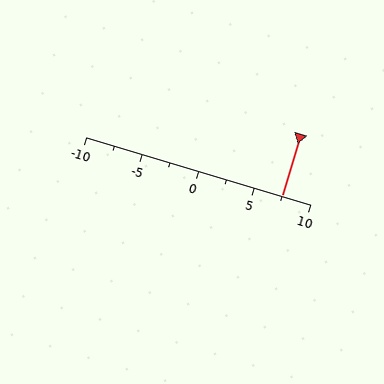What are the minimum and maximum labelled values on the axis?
The axis runs from -10 to 10.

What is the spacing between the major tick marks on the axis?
The major ticks are spaced 5 apart.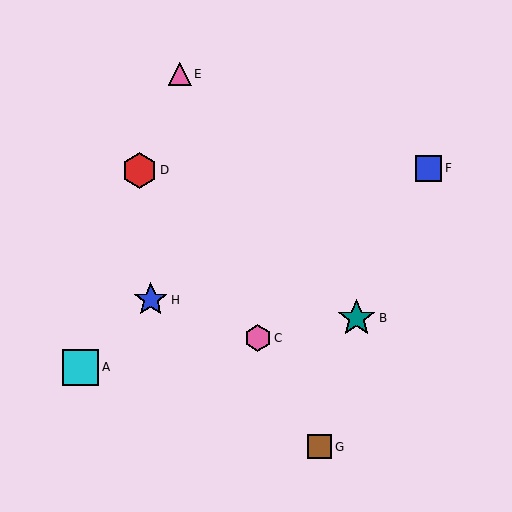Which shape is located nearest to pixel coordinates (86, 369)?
The cyan square (labeled A) at (81, 367) is nearest to that location.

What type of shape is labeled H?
Shape H is a blue star.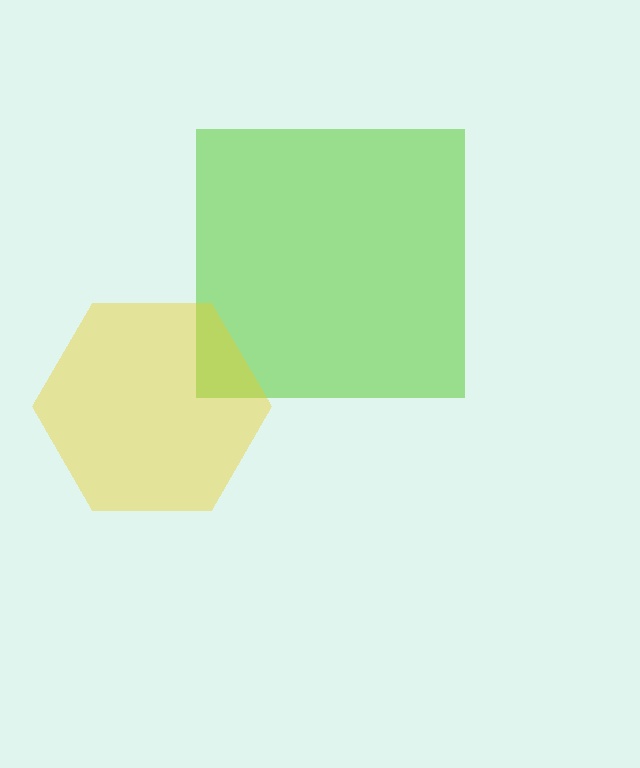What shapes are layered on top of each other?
The layered shapes are: a lime square, a yellow hexagon.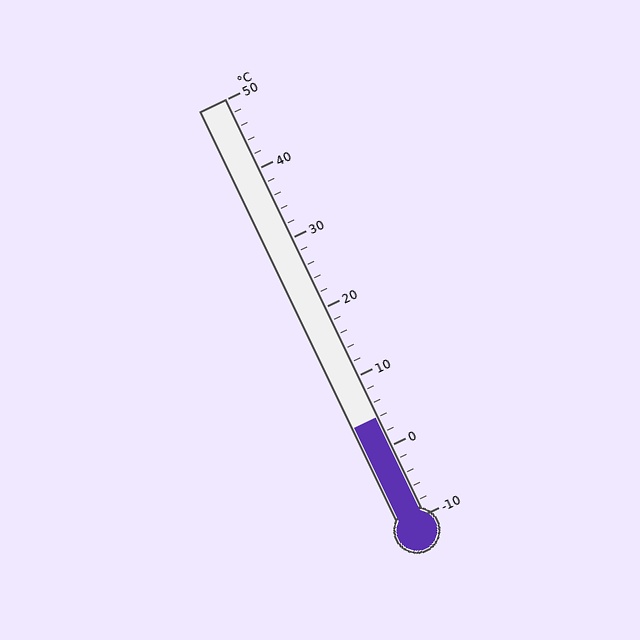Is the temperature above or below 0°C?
The temperature is above 0°C.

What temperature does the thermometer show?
The thermometer shows approximately 4°C.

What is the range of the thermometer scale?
The thermometer scale ranges from -10°C to 50°C.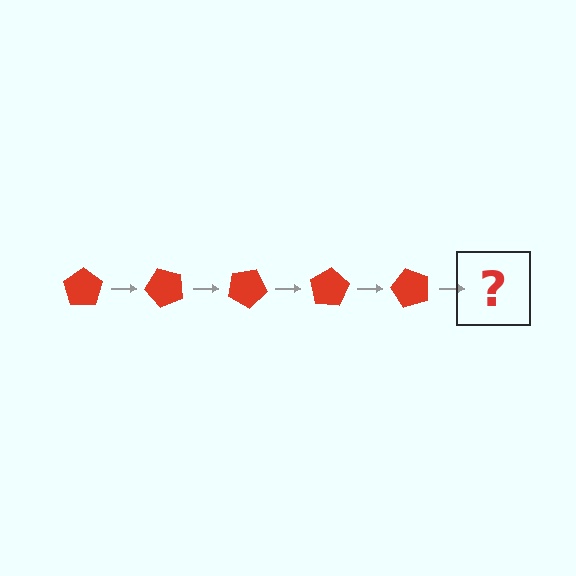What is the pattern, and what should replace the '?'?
The pattern is that the pentagon rotates 50 degrees each step. The '?' should be a red pentagon rotated 250 degrees.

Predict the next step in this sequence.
The next step is a red pentagon rotated 250 degrees.